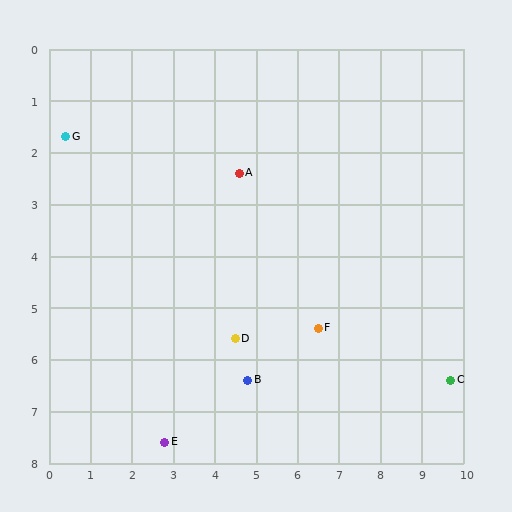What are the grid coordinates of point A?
Point A is at approximately (4.6, 2.4).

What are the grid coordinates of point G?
Point G is at approximately (0.4, 1.7).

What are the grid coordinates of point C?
Point C is at approximately (9.7, 6.4).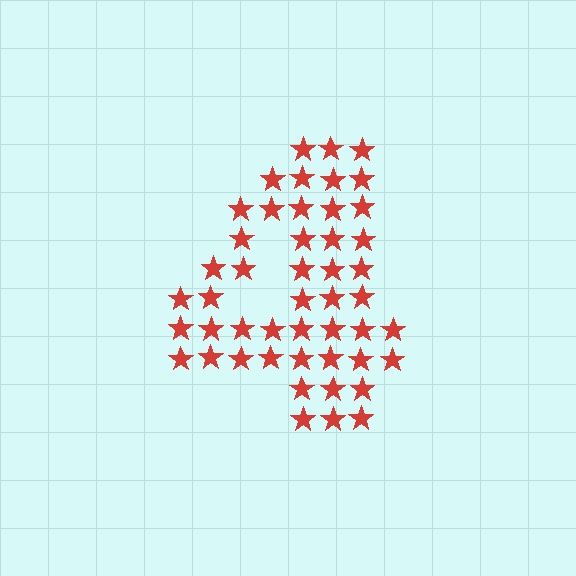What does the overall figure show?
The overall figure shows the digit 4.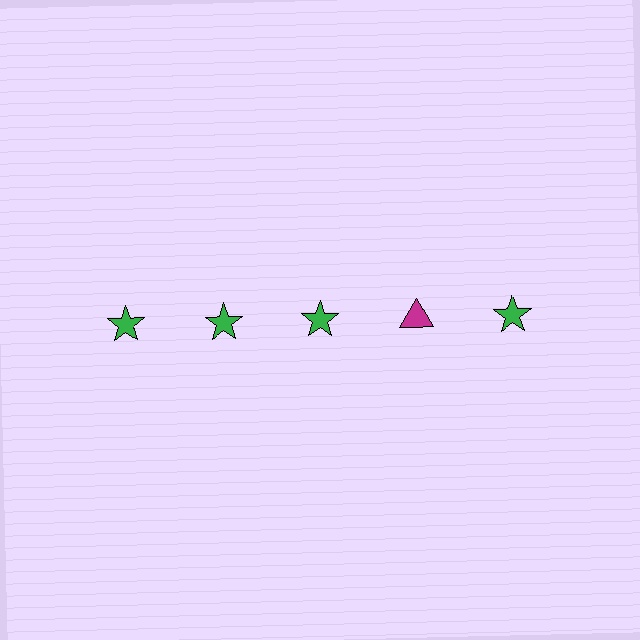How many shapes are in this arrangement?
There are 5 shapes arranged in a grid pattern.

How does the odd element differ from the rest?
It differs in both color (magenta instead of green) and shape (triangle instead of star).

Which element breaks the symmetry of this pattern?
The magenta triangle in the top row, second from right column breaks the symmetry. All other shapes are green stars.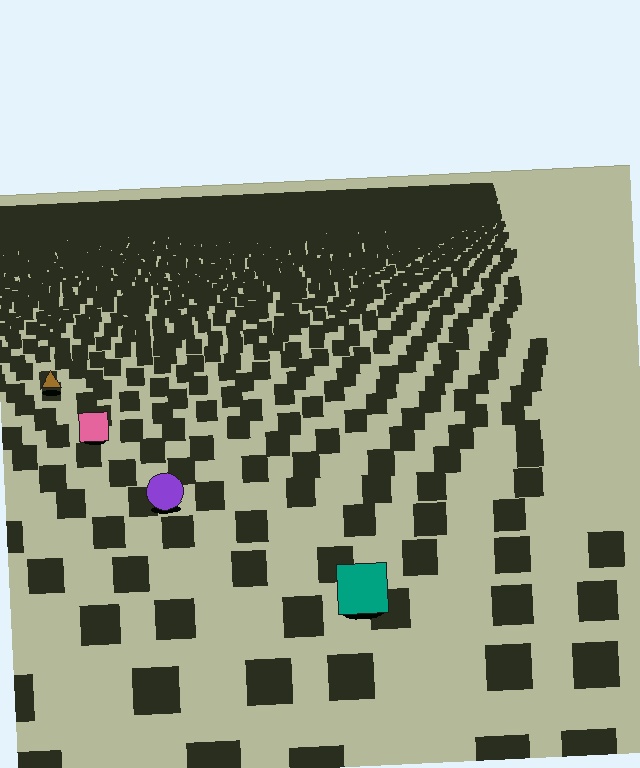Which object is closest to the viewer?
The teal square is closest. The texture marks near it are larger and more spread out.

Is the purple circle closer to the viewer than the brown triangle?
Yes. The purple circle is closer — you can tell from the texture gradient: the ground texture is coarser near it.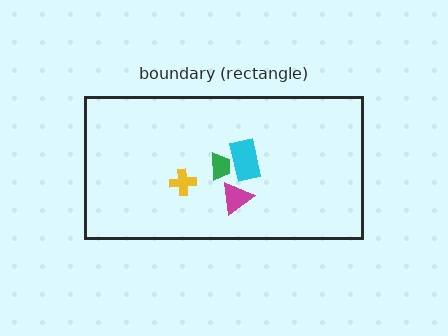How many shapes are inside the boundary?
4 inside, 0 outside.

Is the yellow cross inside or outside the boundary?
Inside.